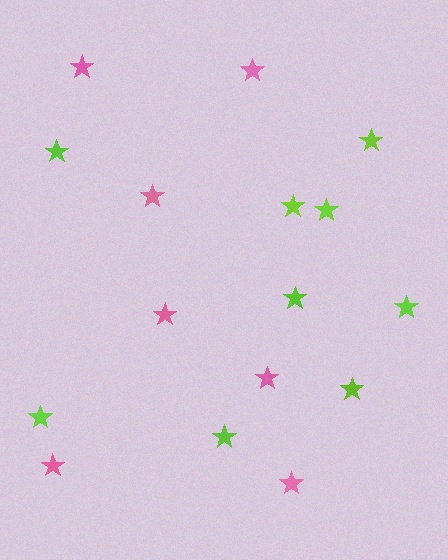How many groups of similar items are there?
There are 2 groups: one group of pink stars (7) and one group of lime stars (9).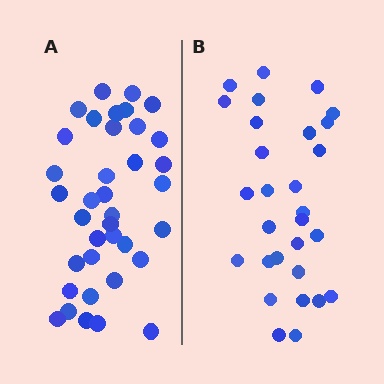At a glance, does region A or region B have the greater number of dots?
Region A (the left region) has more dots.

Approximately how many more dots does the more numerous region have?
Region A has roughly 8 or so more dots than region B.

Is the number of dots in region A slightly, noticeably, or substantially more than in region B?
Region A has noticeably more, but not dramatically so. The ratio is roughly 1.3 to 1.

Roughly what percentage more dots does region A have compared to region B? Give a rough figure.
About 30% more.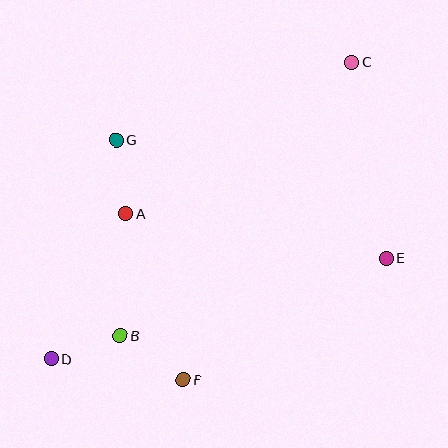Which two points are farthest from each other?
Points C and D are farthest from each other.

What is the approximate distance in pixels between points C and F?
The distance between C and F is approximately 360 pixels.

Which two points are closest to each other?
Points B and D are closest to each other.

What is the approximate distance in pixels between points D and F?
The distance between D and F is approximately 134 pixels.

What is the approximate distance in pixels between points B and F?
The distance between B and F is approximately 77 pixels.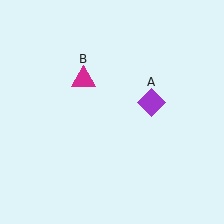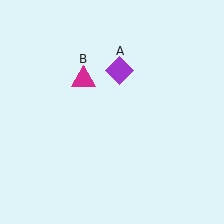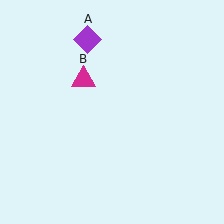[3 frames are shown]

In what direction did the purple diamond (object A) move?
The purple diamond (object A) moved up and to the left.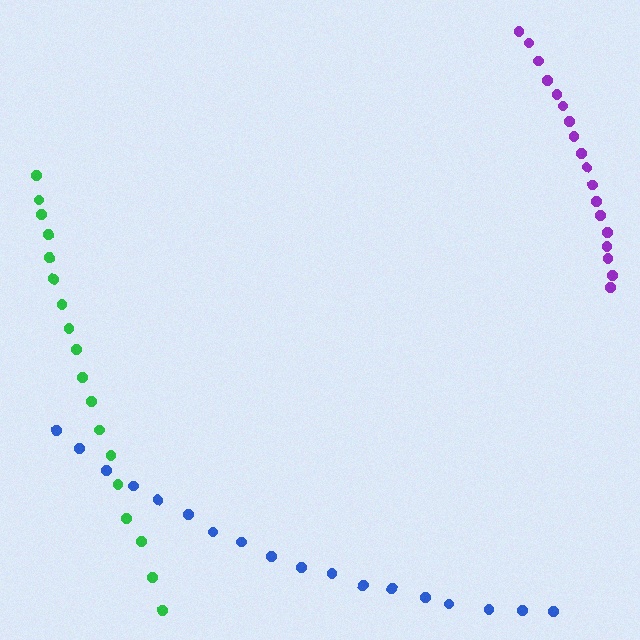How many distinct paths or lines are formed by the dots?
There are 3 distinct paths.